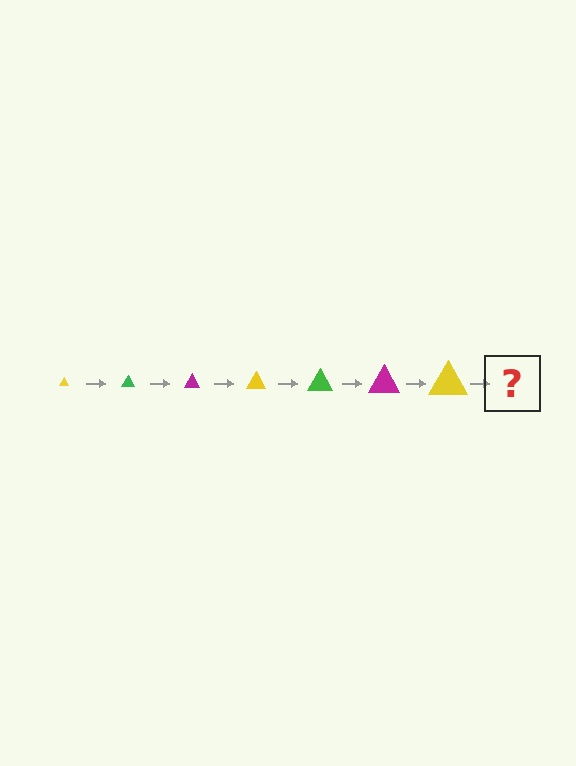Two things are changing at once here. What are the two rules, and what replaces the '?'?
The two rules are that the triangle grows larger each step and the color cycles through yellow, green, and magenta. The '?' should be a green triangle, larger than the previous one.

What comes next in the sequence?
The next element should be a green triangle, larger than the previous one.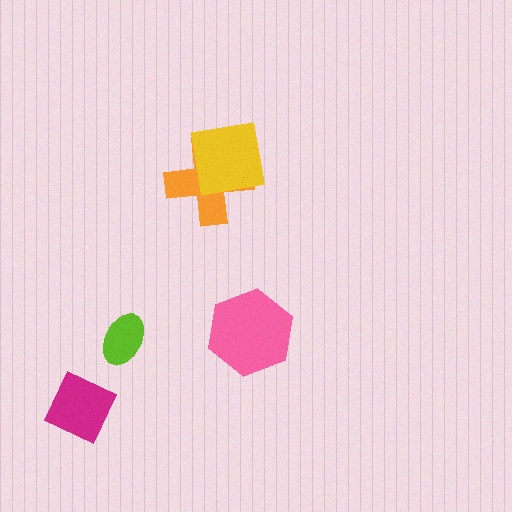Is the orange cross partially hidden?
Yes, it is partially covered by another shape.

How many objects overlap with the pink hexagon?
0 objects overlap with the pink hexagon.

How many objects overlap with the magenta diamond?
0 objects overlap with the magenta diamond.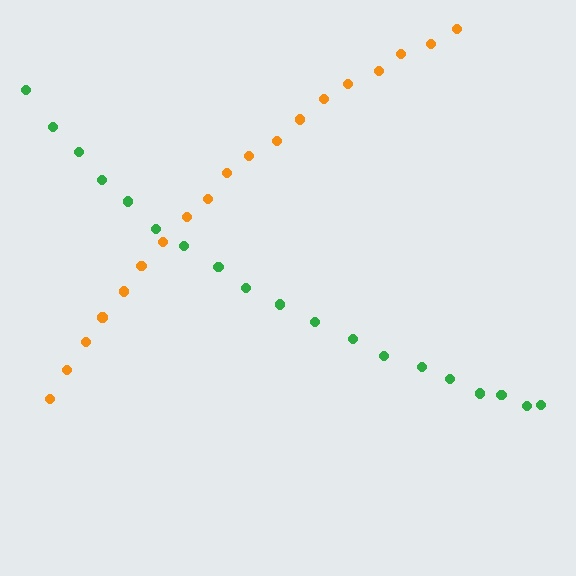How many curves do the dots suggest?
There are 2 distinct paths.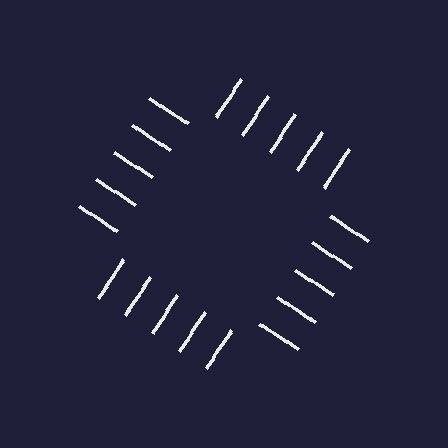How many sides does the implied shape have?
4 sides — the line-ends trace a square.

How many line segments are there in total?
20 — 5 along each of the 4 edges.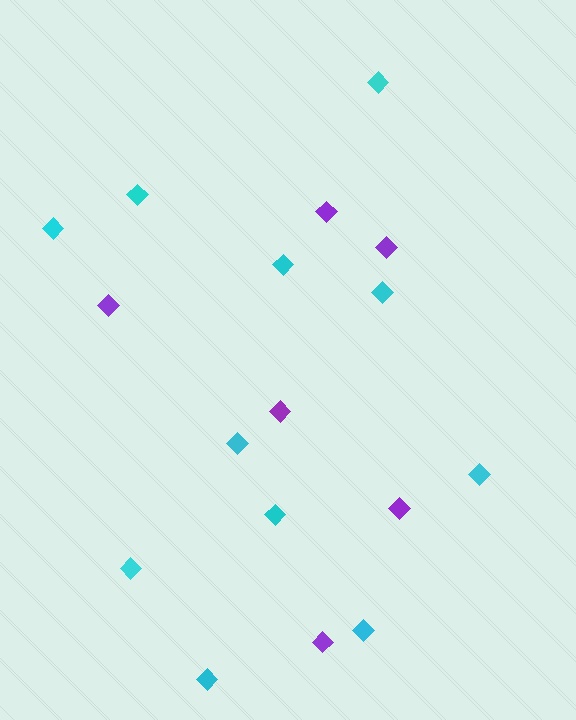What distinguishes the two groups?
There are 2 groups: one group of cyan diamonds (11) and one group of purple diamonds (6).